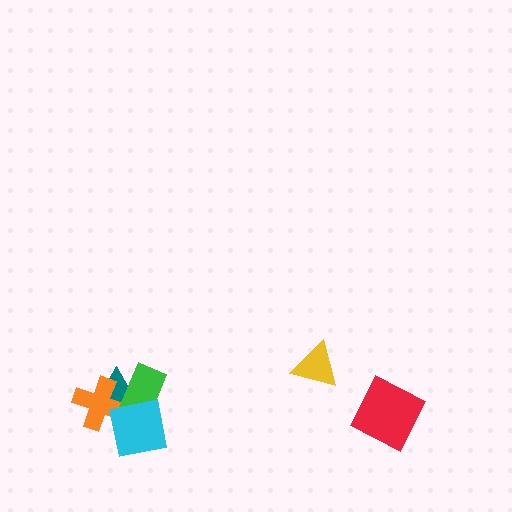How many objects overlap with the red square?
0 objects overlap with the red square.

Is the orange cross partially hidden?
Yes, it is partially covered by another shape.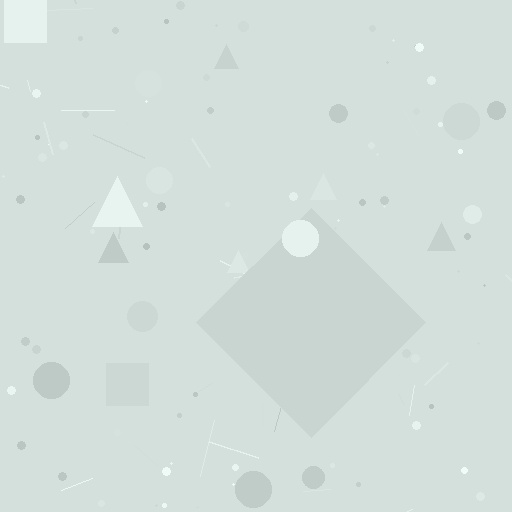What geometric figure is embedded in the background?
A diamond is embedded in the background.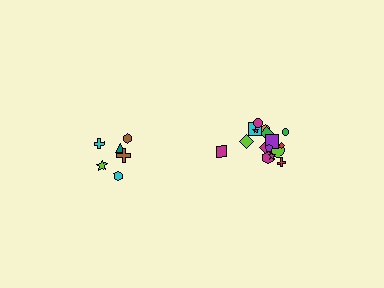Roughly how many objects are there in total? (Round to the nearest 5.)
Roughly 25 objects in total.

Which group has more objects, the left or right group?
The right group.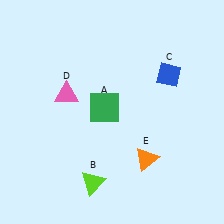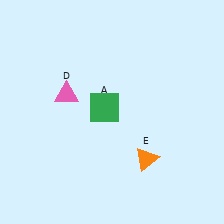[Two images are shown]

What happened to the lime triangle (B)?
The lime triangle (B) was removed in Image 2. It was in the bottom-left area of Image 1.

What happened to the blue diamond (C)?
The blue diamond (C) was removed in Image 2. It was in the top-right area of Image 1.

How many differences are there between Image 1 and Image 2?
There are 2 differences between the two images.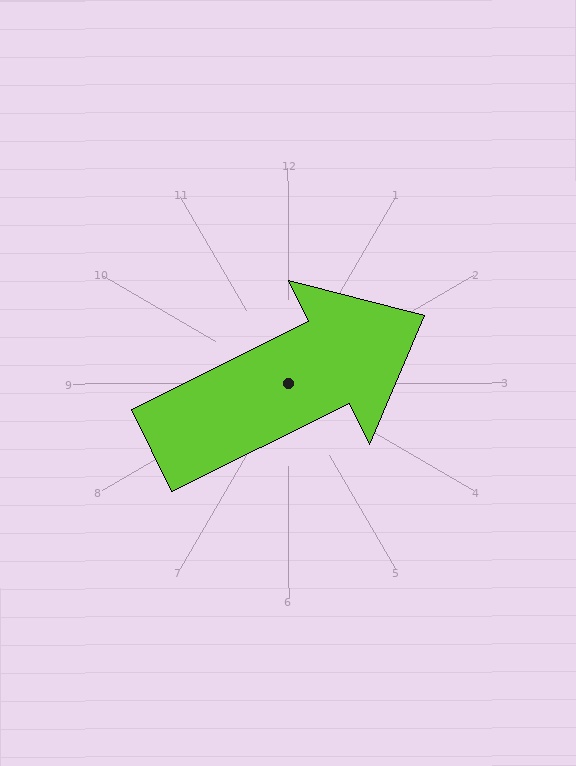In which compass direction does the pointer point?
Northeast.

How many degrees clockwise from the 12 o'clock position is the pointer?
Approximately 64 degrees.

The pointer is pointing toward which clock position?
Roughly 2 o'clock.